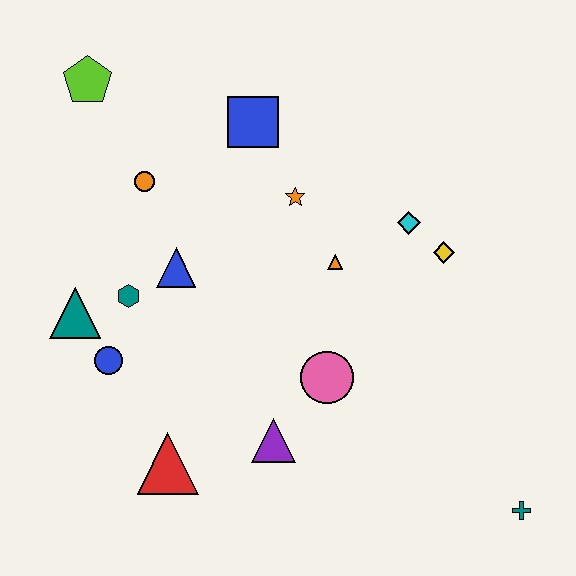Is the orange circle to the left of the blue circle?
No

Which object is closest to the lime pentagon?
The orange circle is closest to the lime pentagon.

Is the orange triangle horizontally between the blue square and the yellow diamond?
Yes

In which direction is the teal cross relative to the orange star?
The teal cross is below the orange star.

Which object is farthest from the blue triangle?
The teal cross is farthest from the blue triangle.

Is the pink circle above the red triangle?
Yes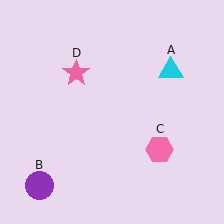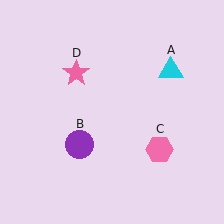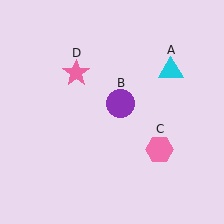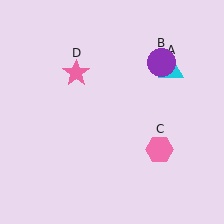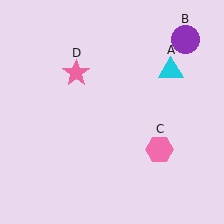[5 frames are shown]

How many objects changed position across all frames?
1 object changed position: purple circle (object B).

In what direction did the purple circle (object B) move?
The purple circle (object B) moved up and to the right.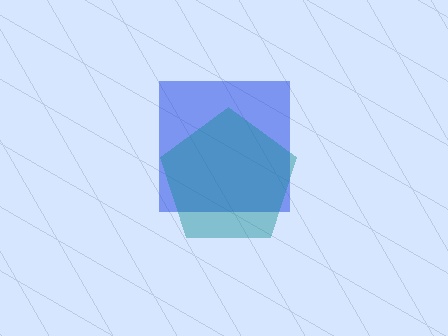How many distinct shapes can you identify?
There are 2 distinct shapes: a blue square, a teal pentagon.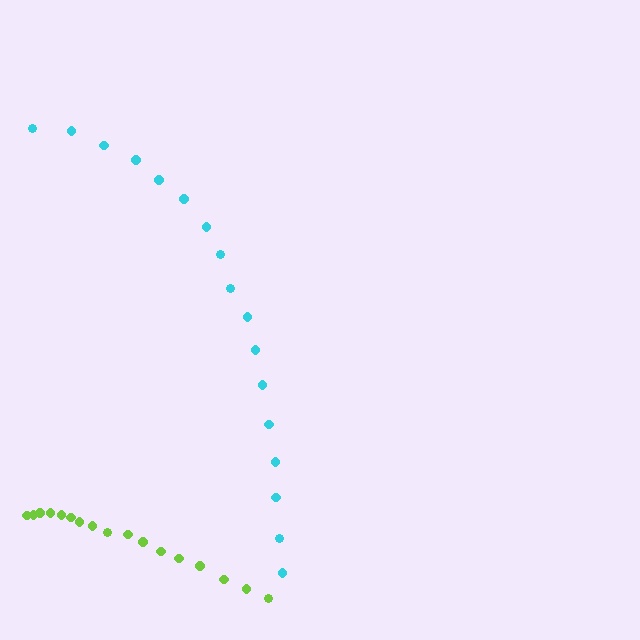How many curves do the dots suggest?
There are 2 distinct paths.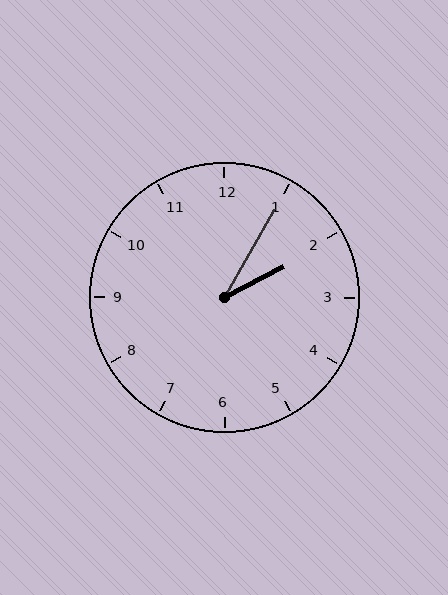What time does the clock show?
2:05.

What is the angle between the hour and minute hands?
Approximately 32 degrees.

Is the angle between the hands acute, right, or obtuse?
It is acute.